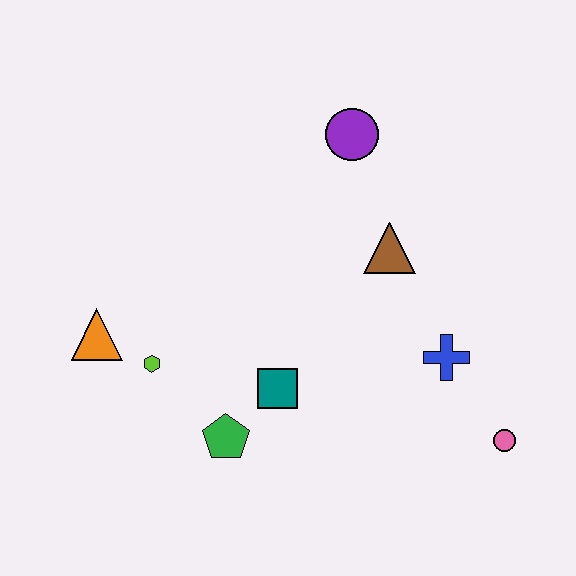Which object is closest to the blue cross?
The pink circle is closest to the blue cross.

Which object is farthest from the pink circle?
The orange triangle is farthest from the pink circle.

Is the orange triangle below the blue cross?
No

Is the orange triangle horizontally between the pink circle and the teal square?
No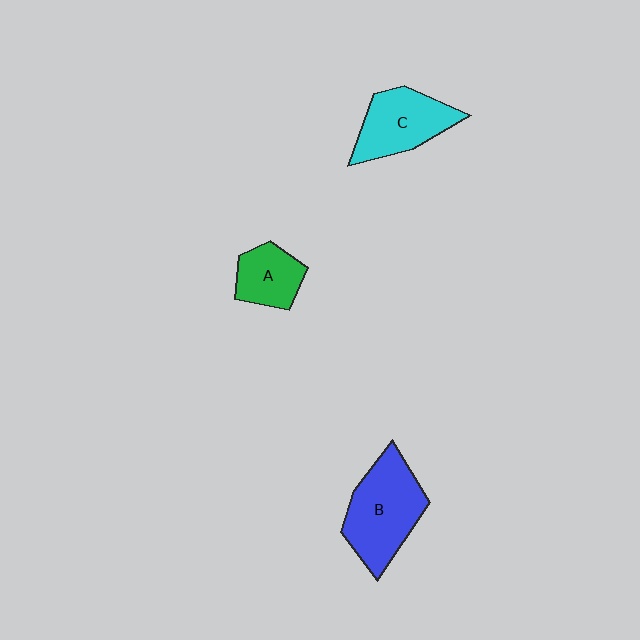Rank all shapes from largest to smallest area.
From largest to smallest: B (blue), C (cyan), A (green).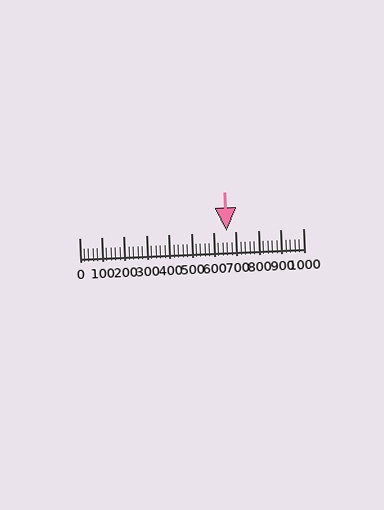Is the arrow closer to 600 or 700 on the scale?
The arrow is closer to 700.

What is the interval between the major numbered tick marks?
The major tick marks are spaced 100 units apart.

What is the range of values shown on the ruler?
The ruler shows values from 0 to 1000.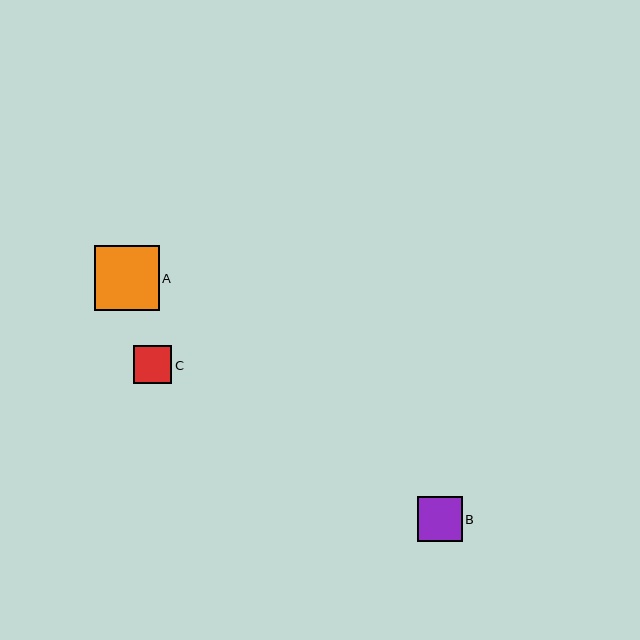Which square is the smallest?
Square C is the smallest with a size of approximately 38 pixels.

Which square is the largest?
Square A is the largest with a size of approximately 64 pixels.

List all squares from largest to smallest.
From largest to smallest: A, B, C.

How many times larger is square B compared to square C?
Square B is approximately 1.2 times the size of square C.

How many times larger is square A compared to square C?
Square A is approximately 1.7 times the size of square C.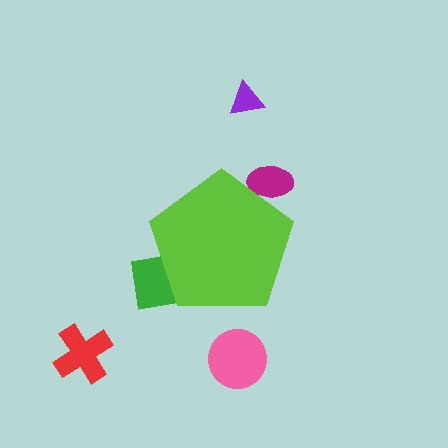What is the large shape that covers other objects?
A lime pentagon.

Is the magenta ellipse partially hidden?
Yes, the magenta ellipse is partially hidden behind the lime pentagon.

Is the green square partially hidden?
Yes, the green square is partially hidden behind the lime pentagon.